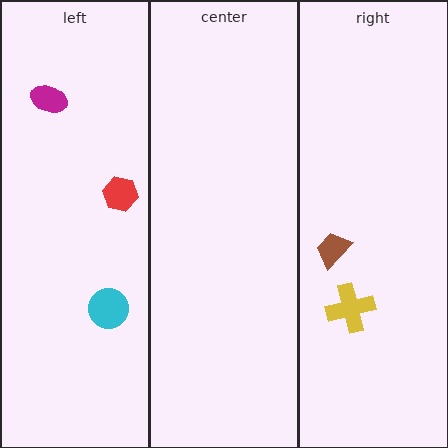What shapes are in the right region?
The brown trapezoid, the yellow cross.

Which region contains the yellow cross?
The right region.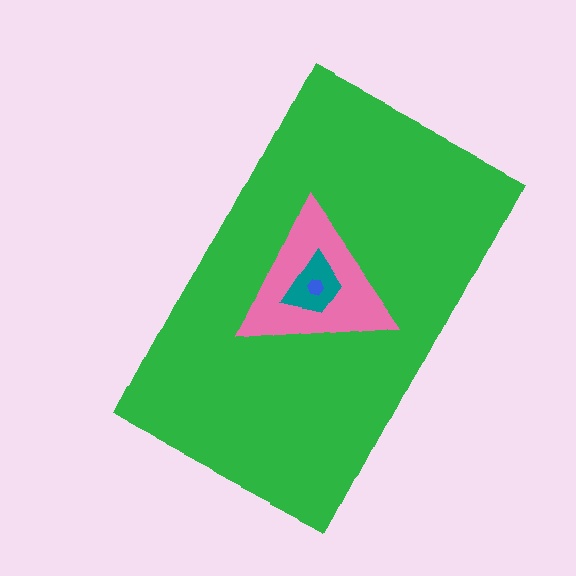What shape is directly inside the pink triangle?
The teal trapezoid.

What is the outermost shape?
The green rectangle.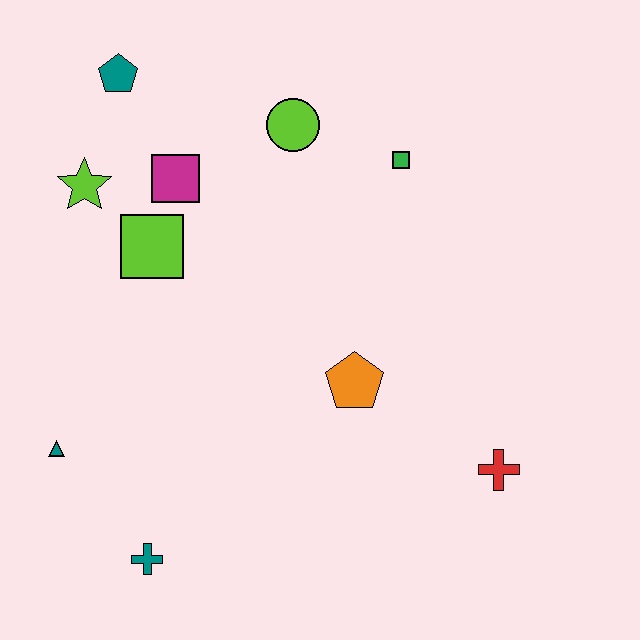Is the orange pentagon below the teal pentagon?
Yes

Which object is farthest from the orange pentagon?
The teal pentagon is farthest from the orange pentagon.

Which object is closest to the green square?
The lime circle is closest to the green square.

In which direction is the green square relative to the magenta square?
The green square is to the right of the magenta square.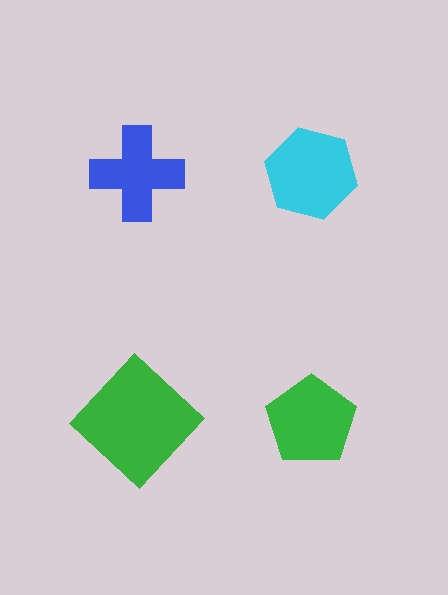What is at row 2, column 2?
A green pentagon.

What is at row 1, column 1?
A blue cross.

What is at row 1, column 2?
A cyan hexagon.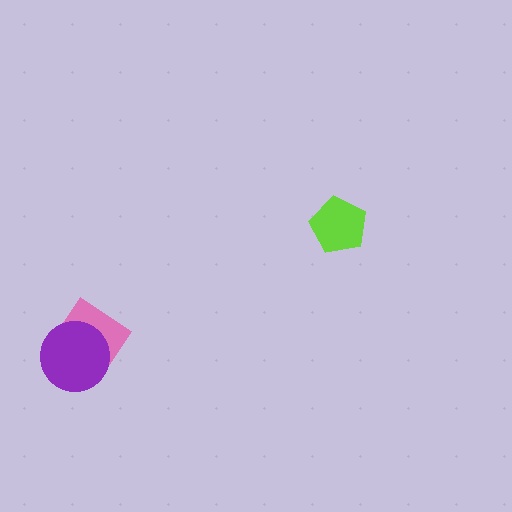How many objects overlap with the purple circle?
1 object overlaps with the purple circle.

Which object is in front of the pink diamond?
The purple circle is in front of the pink diamond.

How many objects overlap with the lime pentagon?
0 objects overlap with the lime pentagon.